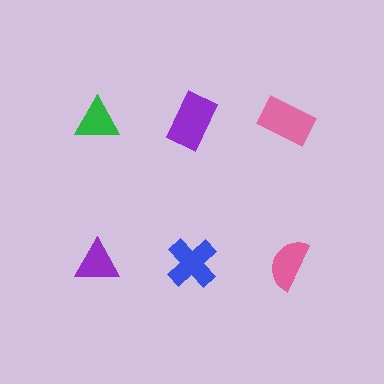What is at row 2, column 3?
A pink semicircle.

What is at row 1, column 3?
A pink rectangle.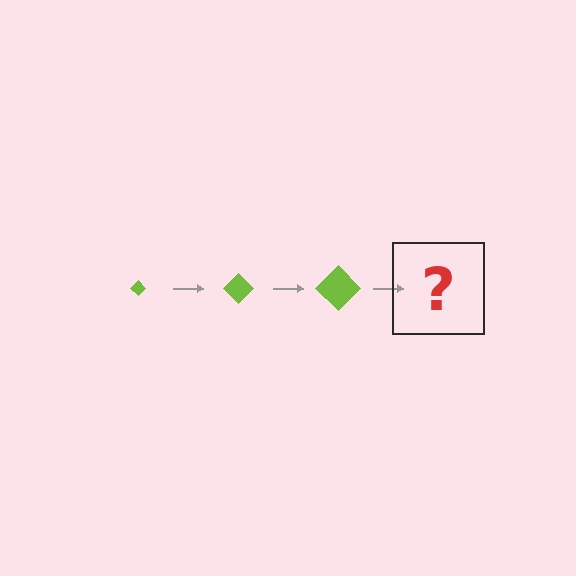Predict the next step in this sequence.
The next step is a lime diamond, larger than the previous one.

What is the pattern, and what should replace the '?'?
The pattern is that the diamond gets progressively larger each step. The '?' should be a lime diamond, larger than the previous one.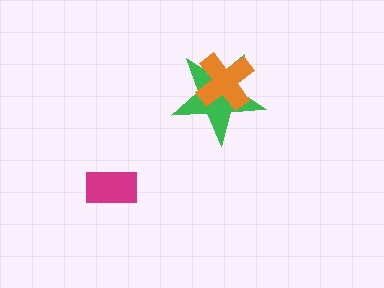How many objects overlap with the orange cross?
1 object overlaps with the orange cross.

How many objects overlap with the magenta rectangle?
0 objects overlap with the magenta rectangle.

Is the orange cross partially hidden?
No, no other shape covers it.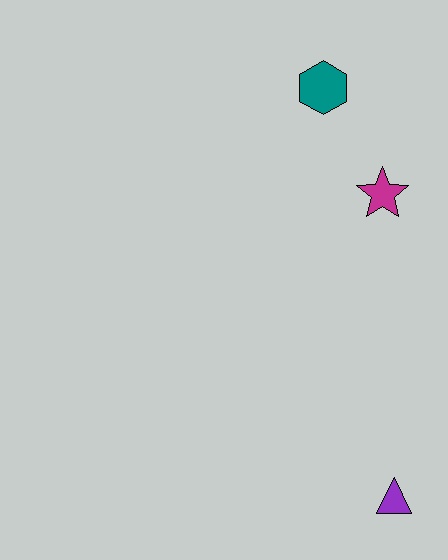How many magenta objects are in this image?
There is 1 magenta object.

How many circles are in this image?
There are no circles.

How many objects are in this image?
There are 3 objects.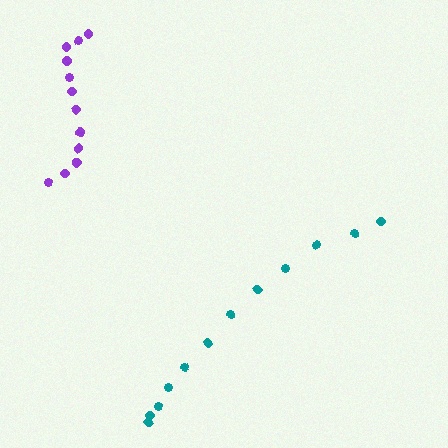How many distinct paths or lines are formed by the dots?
There are 2 distinct paths.